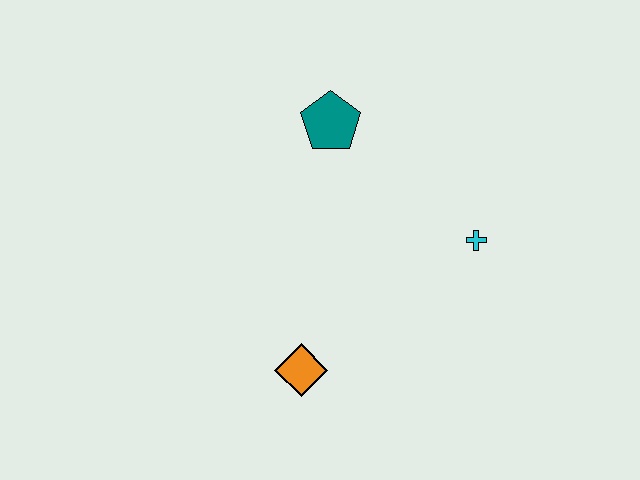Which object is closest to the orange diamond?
The cyan cross is closest to the orange diamond.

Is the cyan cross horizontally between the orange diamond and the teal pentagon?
No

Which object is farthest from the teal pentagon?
The orange diamond is farthest from the teal pentagon.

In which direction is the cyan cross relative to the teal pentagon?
The cyan cross is to the right of the teal pentagon.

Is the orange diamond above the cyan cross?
No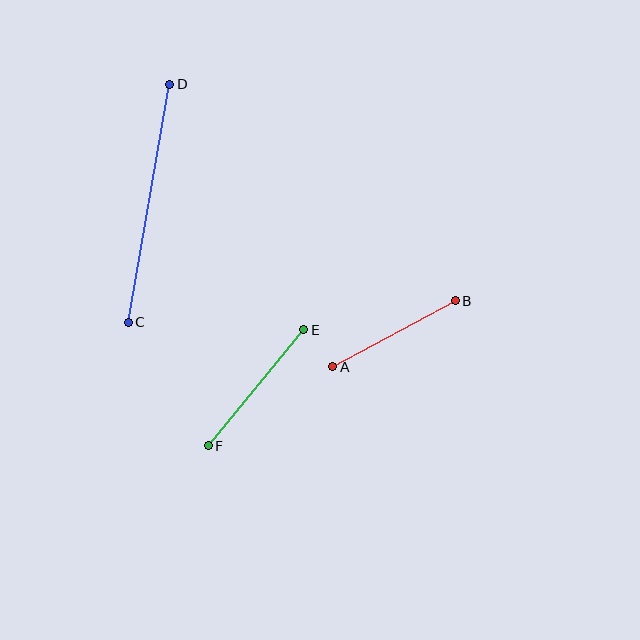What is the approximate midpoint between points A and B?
The midpoint is at approximately (394, 334) pixels.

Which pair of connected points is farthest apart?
Points C and D are farthest apart.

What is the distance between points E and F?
The distance is approximately 150 pixels.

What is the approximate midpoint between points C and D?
The midpoint is at approximately (149, 203) pixels.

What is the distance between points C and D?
The distance is approximately 242 pixels.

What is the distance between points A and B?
The distance is approximately 139 pixels.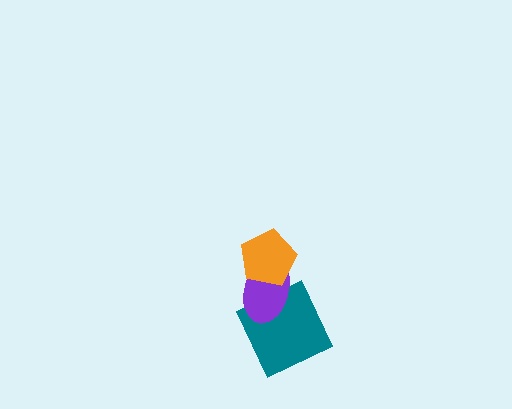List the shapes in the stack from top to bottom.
From top to bottom: the orange pentagon, the purple ellipse, the teal square.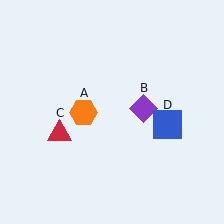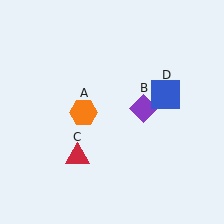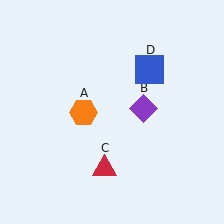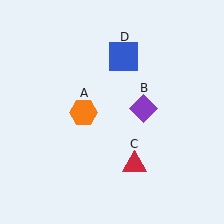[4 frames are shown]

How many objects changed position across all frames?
2 objects changed position: red triangle (object C), blue square (object D).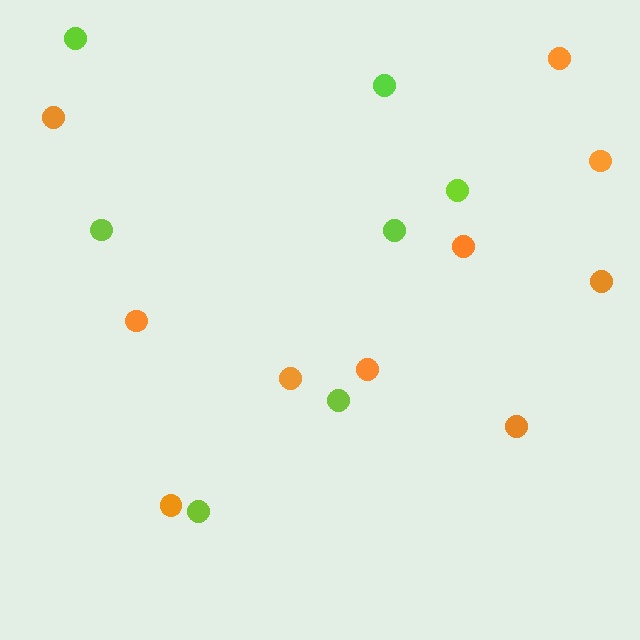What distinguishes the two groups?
There are 2 groups: one group of orange circles (10) and one group of lime circles (7).